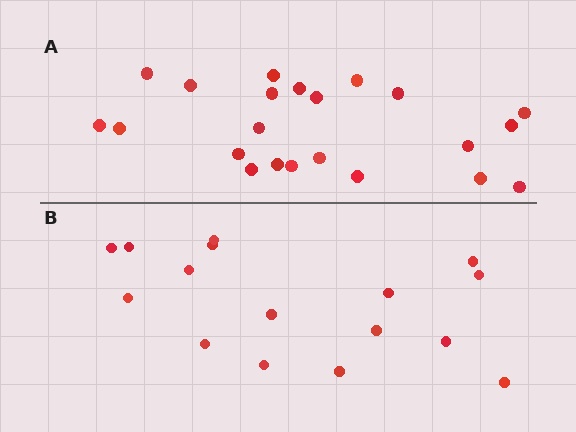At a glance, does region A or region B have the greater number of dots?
Region A (the top region) has more dots.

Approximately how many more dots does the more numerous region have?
Region A has about 6 more dots than region B.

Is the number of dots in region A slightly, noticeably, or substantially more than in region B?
Region A has noticeably more, but not dramatically so. The ratio is roughly 1.4 to 1.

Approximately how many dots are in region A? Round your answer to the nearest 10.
About 20 dots. (The exact count is 22, which rounds to 20.)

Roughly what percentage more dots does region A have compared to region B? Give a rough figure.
About 40% more.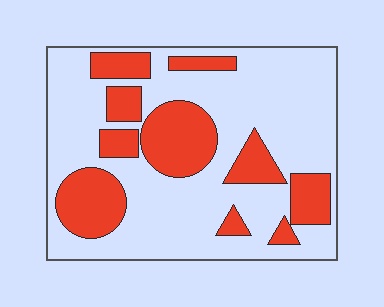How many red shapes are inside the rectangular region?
10.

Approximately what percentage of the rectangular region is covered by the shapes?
Approximately 30%.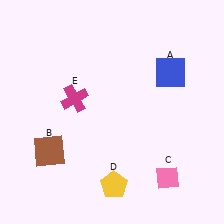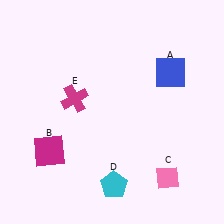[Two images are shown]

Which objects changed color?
B changed from brown to magenta. D changed from yellow to cyan.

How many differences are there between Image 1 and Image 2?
There are 2 differences between the two images.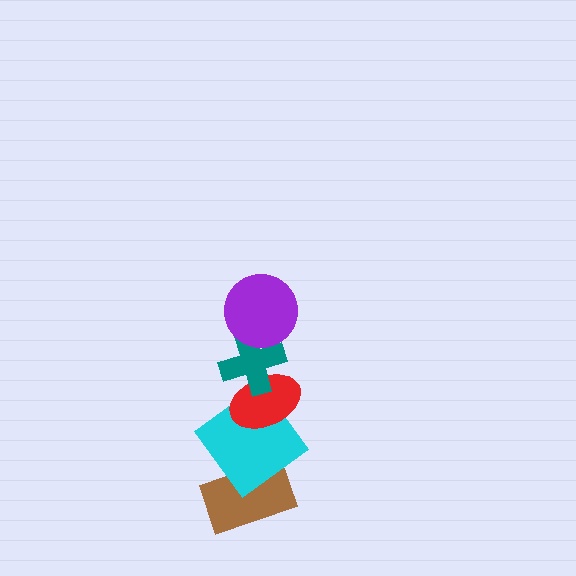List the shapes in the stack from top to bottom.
From top to bottom: the purple circle, the teal cross, the red ellipse, the cyan diamond, the brown rectangle.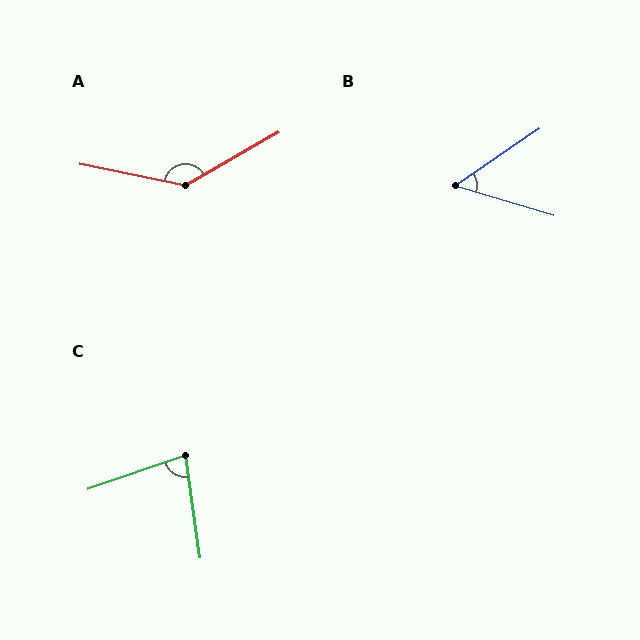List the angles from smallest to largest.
B (51°), C (79°), A (139°).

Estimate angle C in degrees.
Approximately 79 degrees.